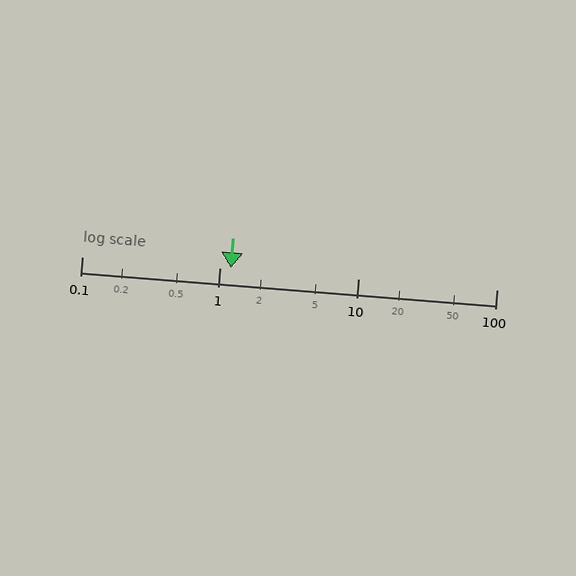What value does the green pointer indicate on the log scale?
The pointer indicates approximately 1.2.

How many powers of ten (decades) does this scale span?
The scale spans 3 decades, from 0.1 to 100.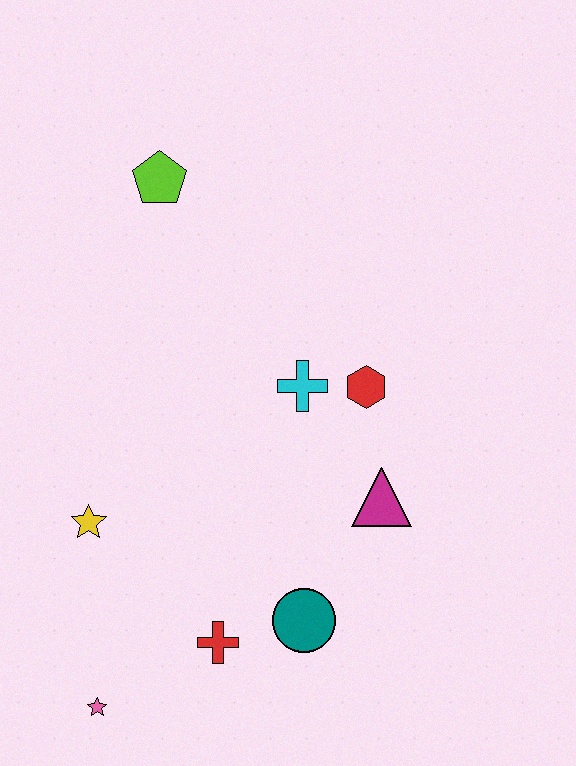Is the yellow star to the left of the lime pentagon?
Yes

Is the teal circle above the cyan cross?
No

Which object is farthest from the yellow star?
The lime pentagon is farthest from the yellow star.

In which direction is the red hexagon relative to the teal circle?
The red hexagon is above the teal circle.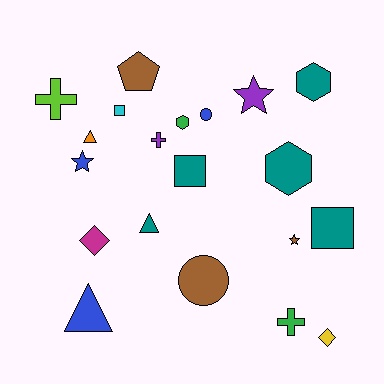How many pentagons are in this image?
There is 1 pentagon.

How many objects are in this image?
There are 20 objects.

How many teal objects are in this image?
There are 5 teal objects.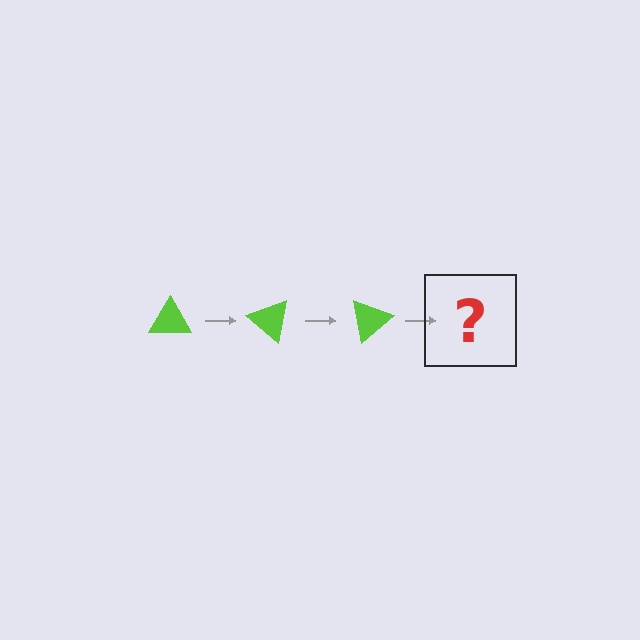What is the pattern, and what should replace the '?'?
The pattern is that the triangle rotates 40 degrees each step. The '?' should be a lime triangle rotated 120 degrees.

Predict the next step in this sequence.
The next step is a lime triangle rotated 120 degrees.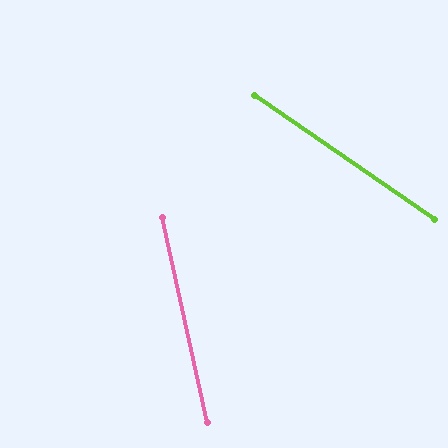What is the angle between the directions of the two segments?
Approximately 43 degrees.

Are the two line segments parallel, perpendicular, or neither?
Neither parallel nor perpendicular — they differ by about 43°.